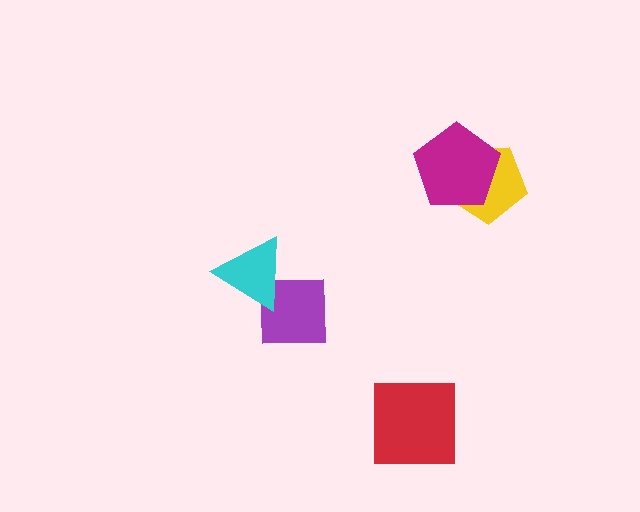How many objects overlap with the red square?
0 objects overlap with the red square.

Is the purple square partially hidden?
Yes, it is partially covered by another shape.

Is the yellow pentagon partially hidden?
Yes, it is partially covered by another shape.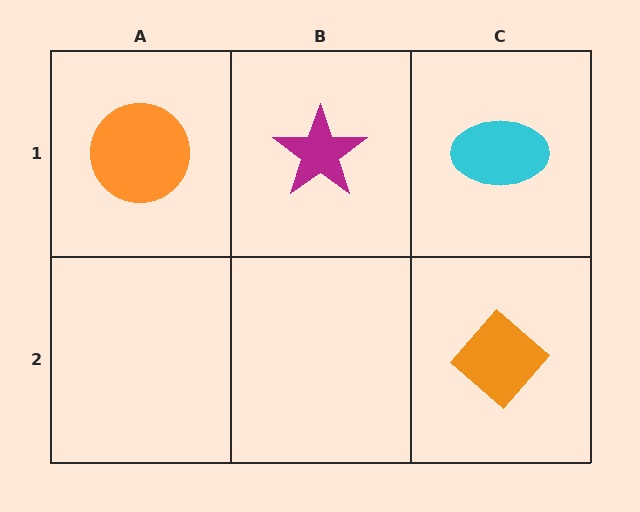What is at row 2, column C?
An orange diamond.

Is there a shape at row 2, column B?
No, that cell is empty.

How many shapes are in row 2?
1 shape.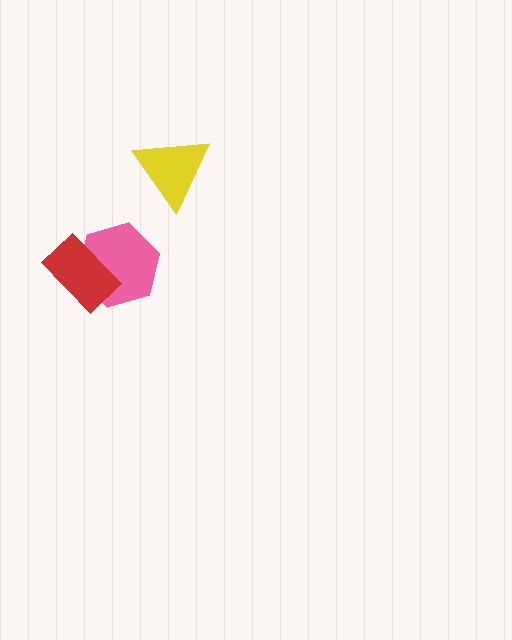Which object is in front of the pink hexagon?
The red rectangle is in front of the pink hexagon.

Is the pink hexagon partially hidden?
Yes, it is partially covered by another shape.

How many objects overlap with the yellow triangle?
0 objects overlap with the yellow triangle.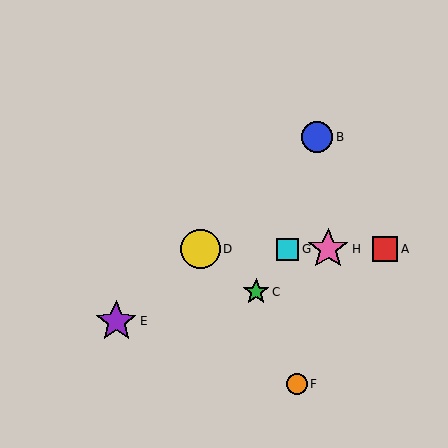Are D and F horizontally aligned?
No, D is at y≈249 and F is at y≈384.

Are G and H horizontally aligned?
Yes, both are at y≈249.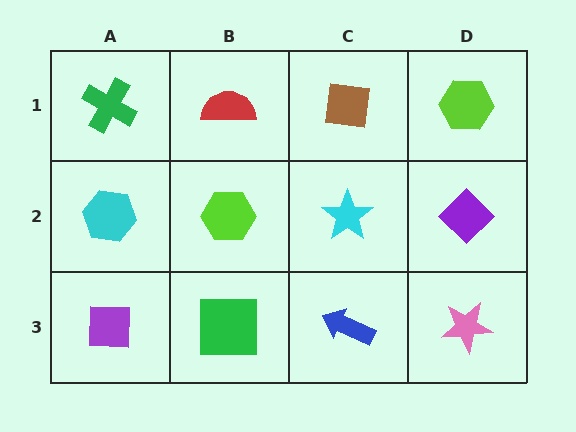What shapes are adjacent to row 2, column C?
A brown square (row 1, column C), a blue arrow (row 3, column C), a lime hexagon (row 2, column B), a purple diamond (row 2, column D).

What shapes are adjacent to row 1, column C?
A cyan star (row 2, column C), a red semicircle (row 1, column B), a lime hexagon (row 1, column D).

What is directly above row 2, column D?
A lime hexagon.